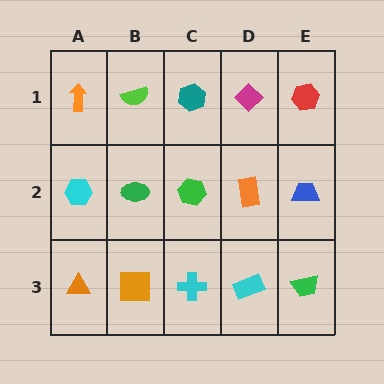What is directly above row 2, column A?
An orange arrow.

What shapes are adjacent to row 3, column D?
An orange rectangle (row 2, column D), a cyan cross (row 3, column C), a green trapezoid (row 3, column E).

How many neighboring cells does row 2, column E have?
3.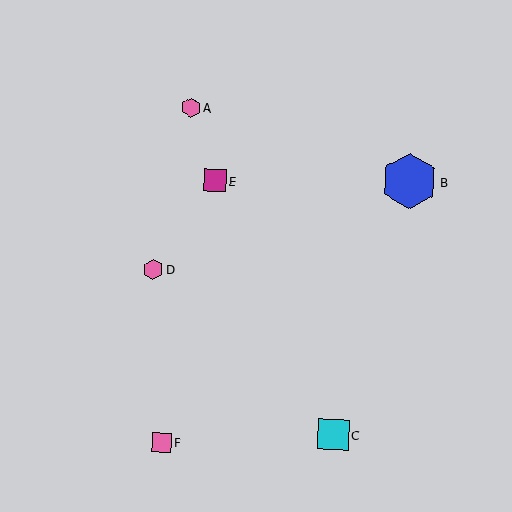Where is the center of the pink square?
The center of the pink square is at (162, 443).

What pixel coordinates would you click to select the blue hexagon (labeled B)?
Click at (409, 181) to select the blue hexagon B.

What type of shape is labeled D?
Shape D is a pink hexagon.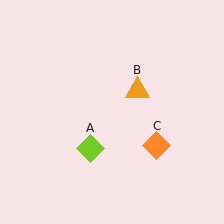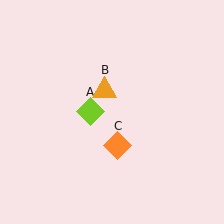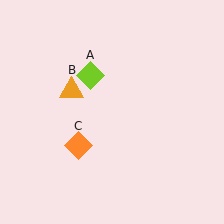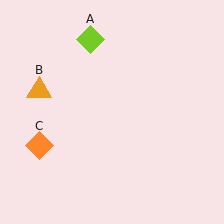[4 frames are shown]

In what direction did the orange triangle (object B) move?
The orange triangle (object B) moved left.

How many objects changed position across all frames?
3 objects changed position: lime diamond (object A), orange triangle (object B), orange diamond (object C).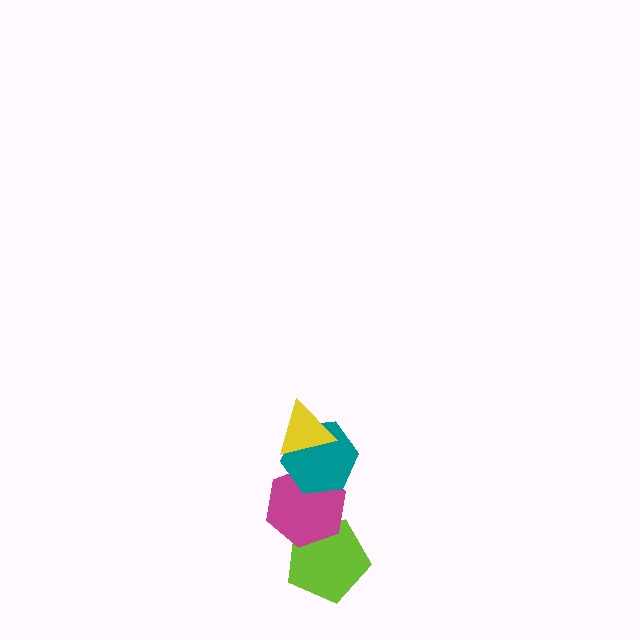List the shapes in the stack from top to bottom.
From top to bottom: the yellow triangle, the teal hexagon, the magenta hexagon, the lime pentagon.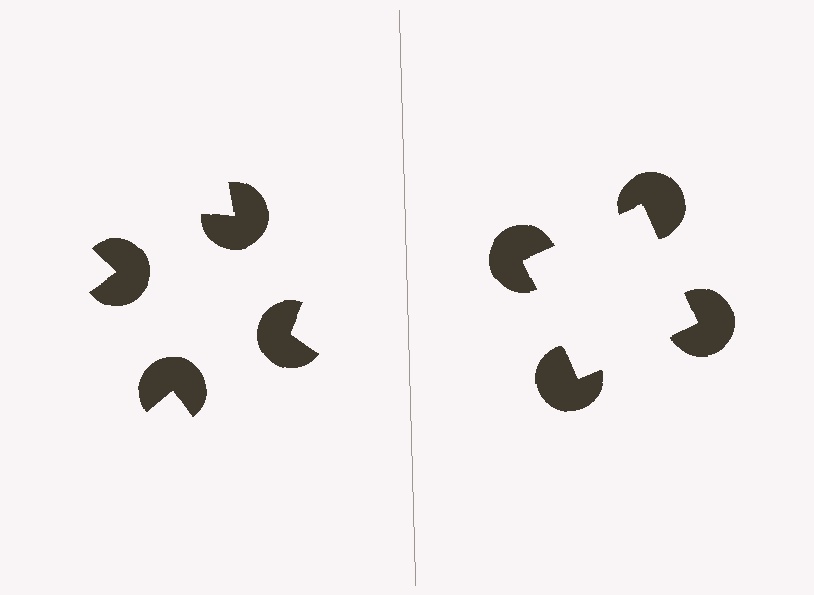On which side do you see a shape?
An illusory square appears on the right side. On the left side the wedge cuts are rotated, so no coherent shape forms.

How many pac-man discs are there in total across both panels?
8 — 4 on each side.